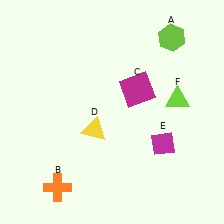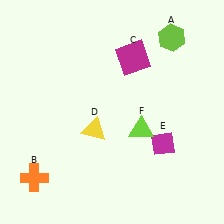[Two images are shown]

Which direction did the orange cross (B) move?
The orange cross (B) moved left.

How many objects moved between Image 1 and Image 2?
3 objects moved between the two images.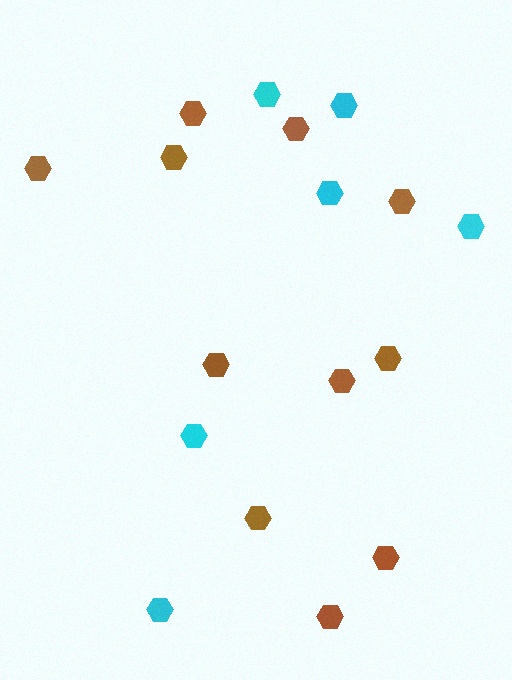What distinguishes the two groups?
There are 2 groups: one group of brown hexagons (11) and one group of cyan hexagons (6).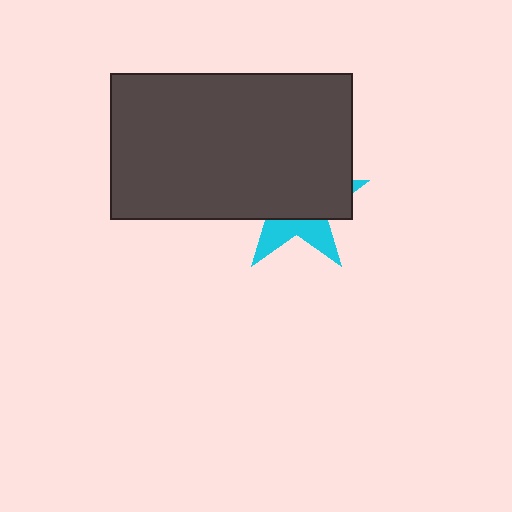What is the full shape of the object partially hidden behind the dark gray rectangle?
The partially hidden object is a cyan star.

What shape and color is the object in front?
The object in front is a dark gray rectangle.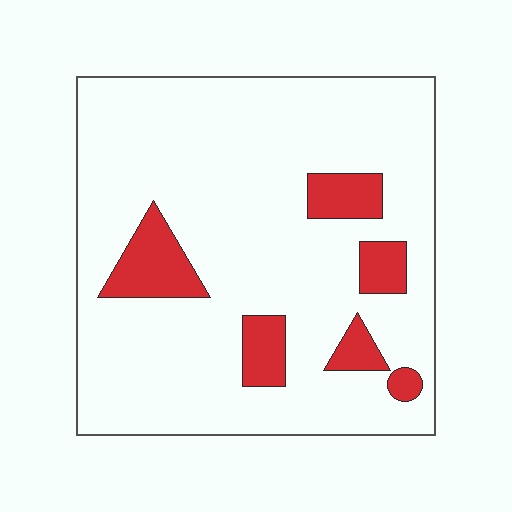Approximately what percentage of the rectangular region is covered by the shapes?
Approximately 15%.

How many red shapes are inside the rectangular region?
6.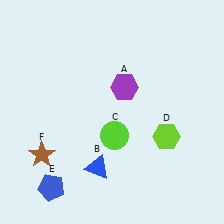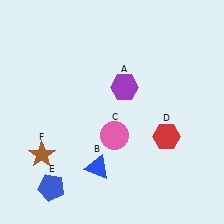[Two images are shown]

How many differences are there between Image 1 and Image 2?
There are 2 differences between the two images.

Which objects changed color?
C changed from lime to pink. D changed from lime to red.